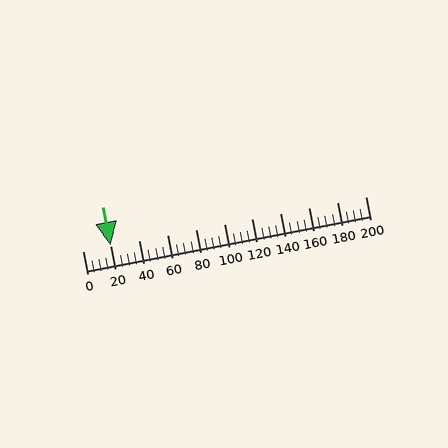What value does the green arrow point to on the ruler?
The green arrow points to approximately 20.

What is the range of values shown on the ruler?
The ruler shows values from 0 to 200.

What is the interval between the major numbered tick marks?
The major tick marks are spaced 20 units apart.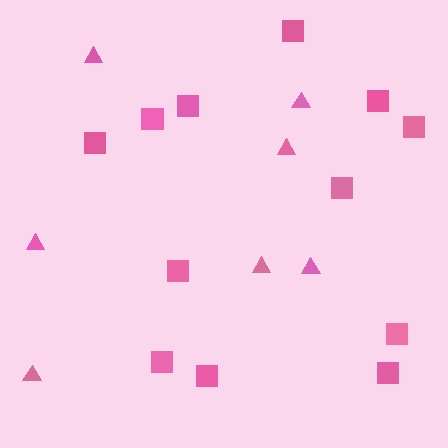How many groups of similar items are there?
There are 2 groups: one group of squares (12) and one group of triangles (7).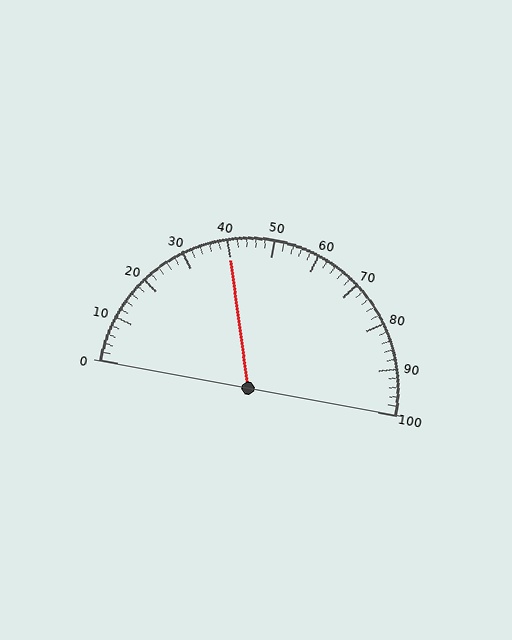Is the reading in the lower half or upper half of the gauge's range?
The reading is in the lower half of the range (0 to 100).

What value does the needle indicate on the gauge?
The needle indicates approximately 40.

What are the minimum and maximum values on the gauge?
The gauge ranges from 0 to 100.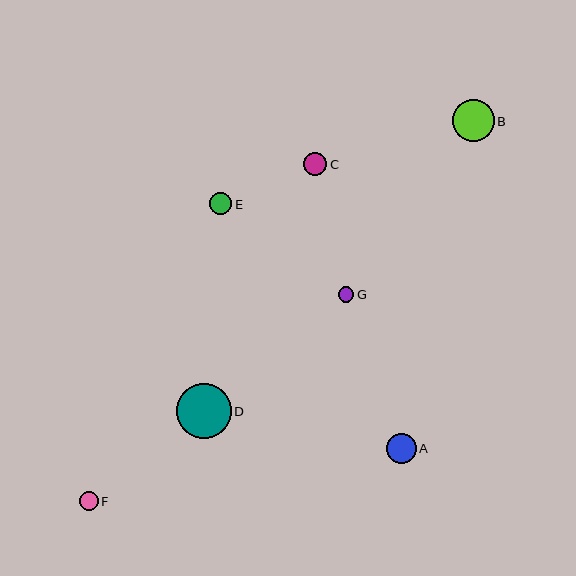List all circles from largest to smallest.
From largest to smallest: D, B, A, C, E, F, G.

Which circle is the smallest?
Circle G is the smallest with a size of approximately 16 pixels.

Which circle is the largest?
Circle D is the largest with a size of approximately 55 pixels.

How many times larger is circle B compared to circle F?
Circle B is approximately 2.2 times the size of circle F.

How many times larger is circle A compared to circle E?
Circle A is approximately 1.3 times the size of circle E.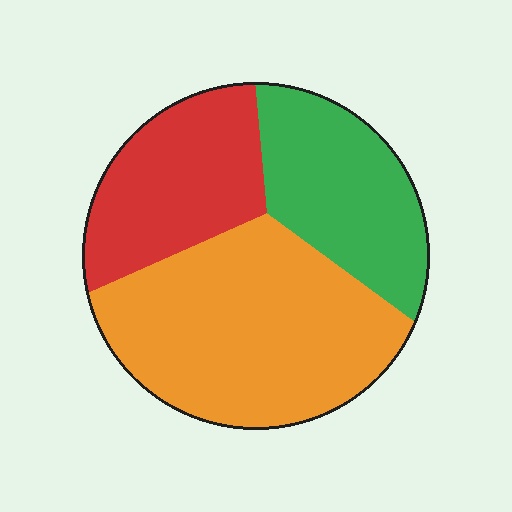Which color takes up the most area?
Orange, at roughly 50%.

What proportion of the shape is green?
Green takes up about one quarter (1/4) of the shape.